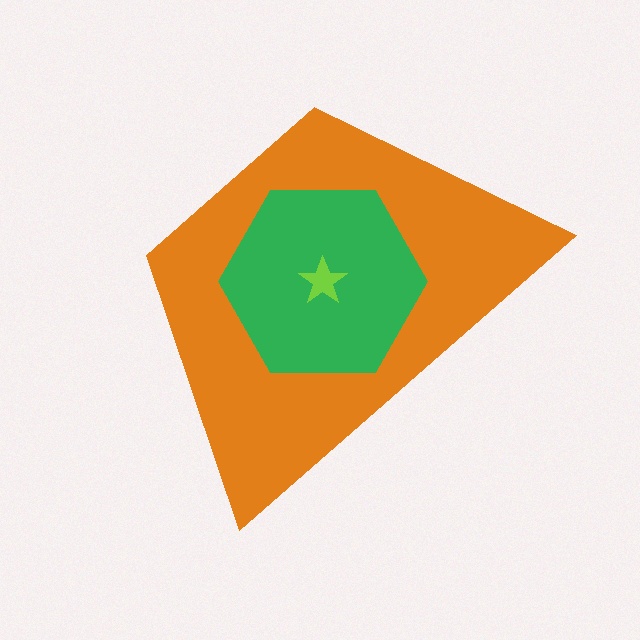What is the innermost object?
The lime star.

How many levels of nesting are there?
3.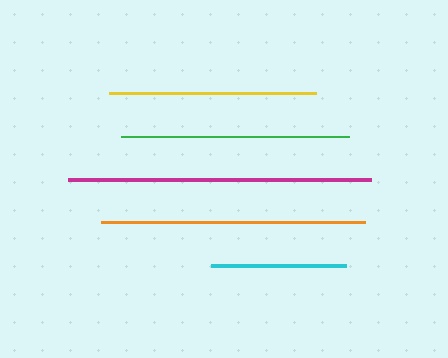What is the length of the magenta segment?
The magenta segment is approximately 303 pixels long.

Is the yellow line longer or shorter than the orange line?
The orange line is longer than the yellow line.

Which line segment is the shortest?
The cyan line is the shortest at approximately 135 pixels.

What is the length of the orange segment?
The orange segment is approximately 264 pixels long.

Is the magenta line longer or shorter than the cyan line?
The magenta line is longer than the cyan line.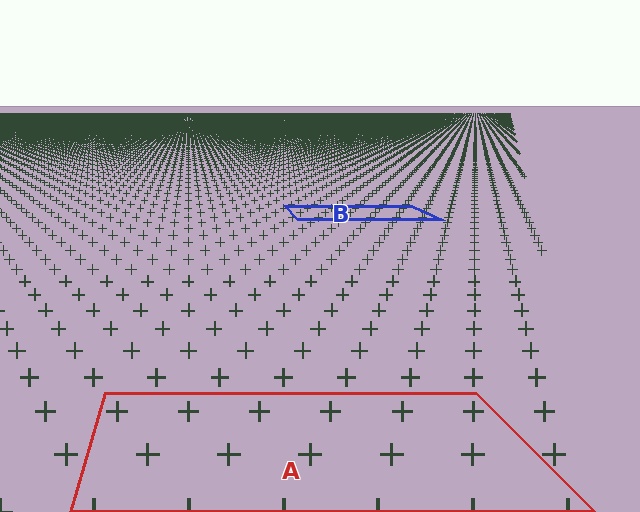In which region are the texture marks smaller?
The texture marks are smaller in region B, because it is farther away.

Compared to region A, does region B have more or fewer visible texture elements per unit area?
Region B has more texture elements per unit area — they are packed more densely because it is farther away.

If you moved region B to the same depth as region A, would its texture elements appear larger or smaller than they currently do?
They would appear larger. At a closer depth, the same texture elements are projected at a bigger on-screen size.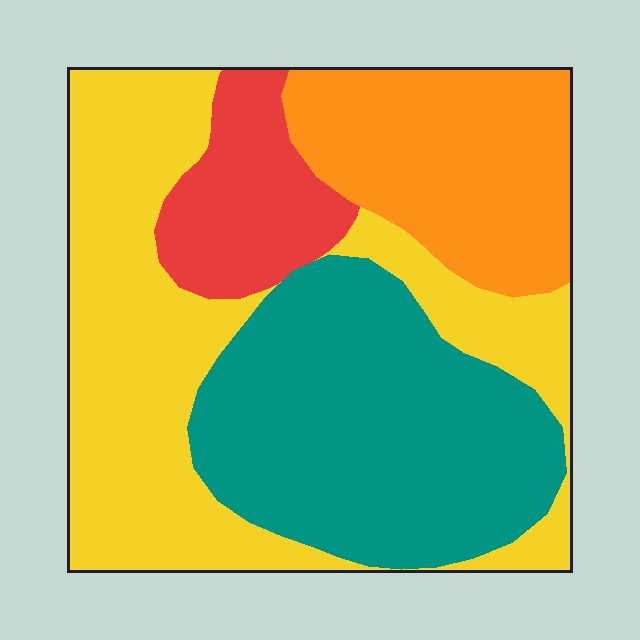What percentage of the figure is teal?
Teal covers about 30% of the figure.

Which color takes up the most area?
Yellow, at roughly 35%.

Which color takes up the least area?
Red, at roughly 10%.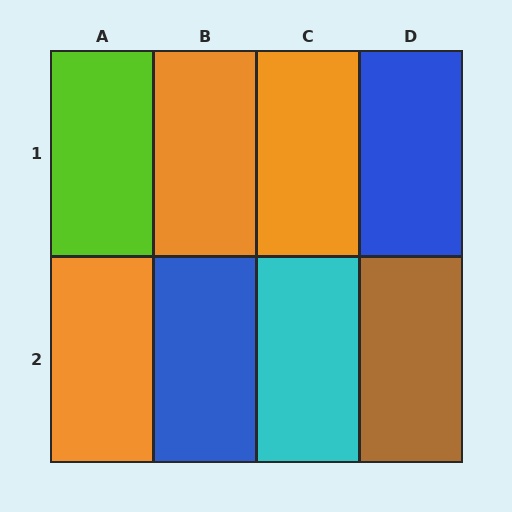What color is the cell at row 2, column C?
Cyan.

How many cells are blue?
2 cells are blue.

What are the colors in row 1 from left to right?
Lime, orange, orange, blue.